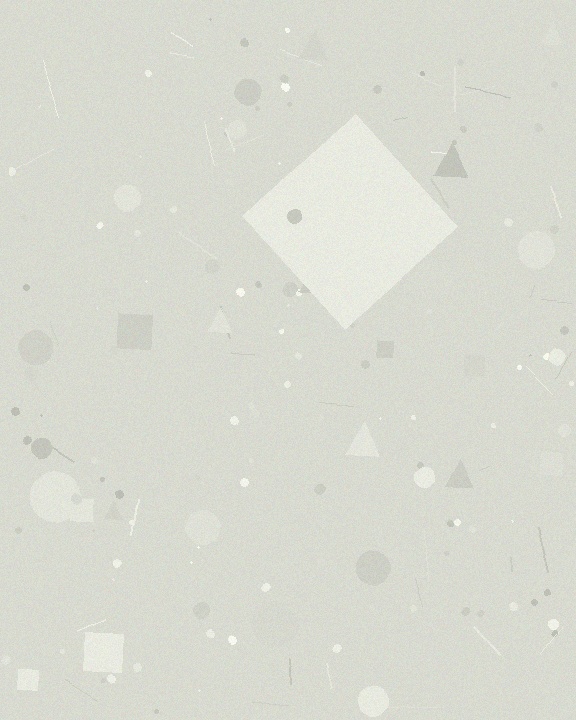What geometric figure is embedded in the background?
A diamond is embedded in the background.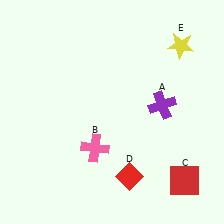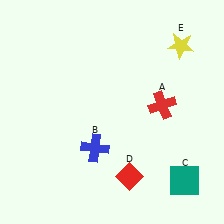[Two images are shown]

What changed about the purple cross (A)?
In Image 1, A is purple. In Image 2, it changed to red.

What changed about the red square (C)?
In Image 1, C is red. In Image 2, it changed to teal.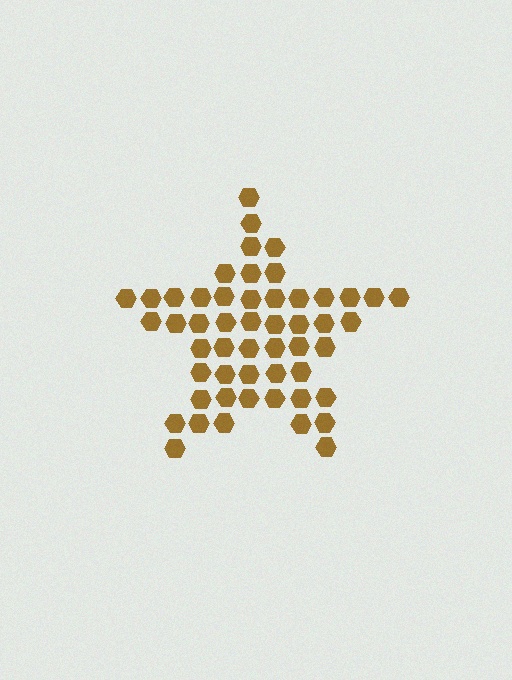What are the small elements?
The small elements are hexagons.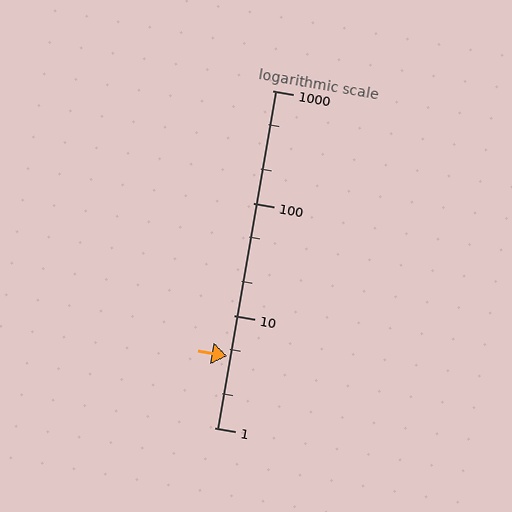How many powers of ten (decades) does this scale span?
The scale spans 3 decades, from 1 to 1000.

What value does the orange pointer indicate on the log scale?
The pointer indicates approximately 4.3.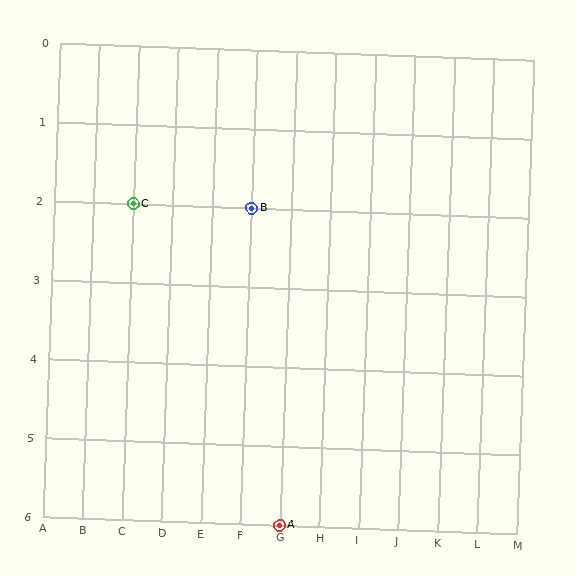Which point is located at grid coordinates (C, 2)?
Point C is at (C, 2).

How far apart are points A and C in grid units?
Points A and C are 4 columns and 4 rows apart (about 5.7 grid units diagonally).